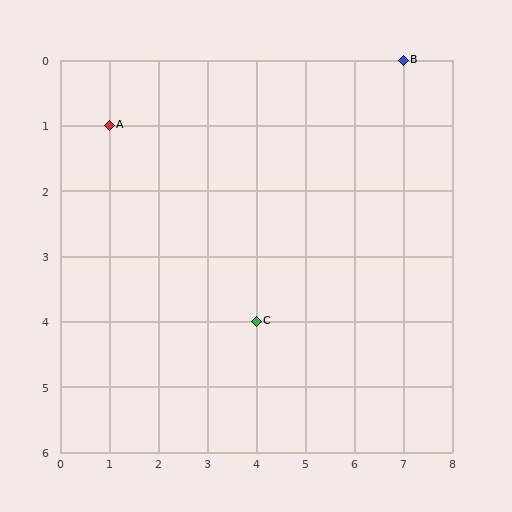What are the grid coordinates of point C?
Point C is at grid coordinates (4, 4).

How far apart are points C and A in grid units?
Points C and A are 3 columns and 3 rows apart (about 4.2 grid units diagonally).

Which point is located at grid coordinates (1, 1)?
Point A is at (1, 1).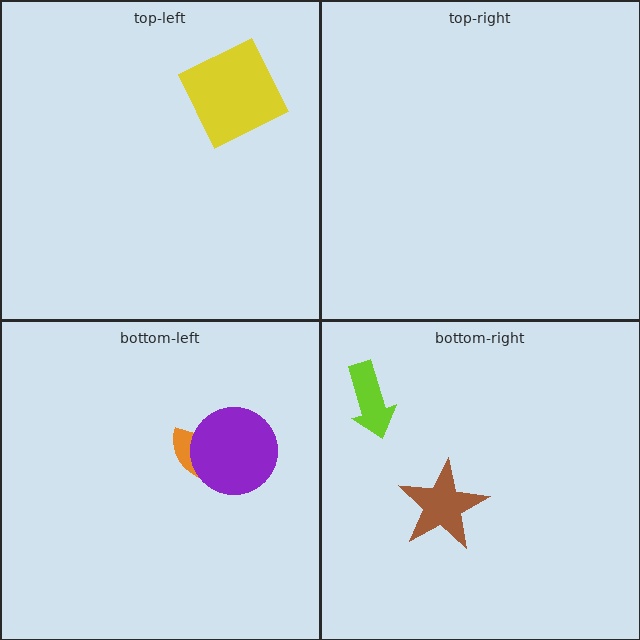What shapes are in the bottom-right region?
The lime arrow, the brown star.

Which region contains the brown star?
The bottom-right region.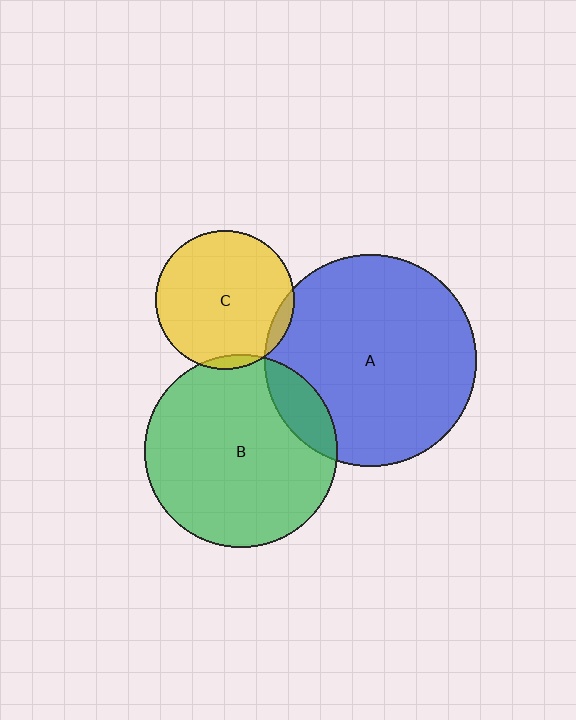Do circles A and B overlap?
Yes.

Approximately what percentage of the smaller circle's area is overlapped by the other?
Approximately 15%.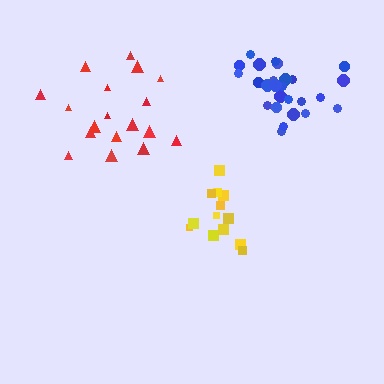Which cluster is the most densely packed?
Blue.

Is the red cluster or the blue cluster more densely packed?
Blue.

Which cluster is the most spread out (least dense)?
Red.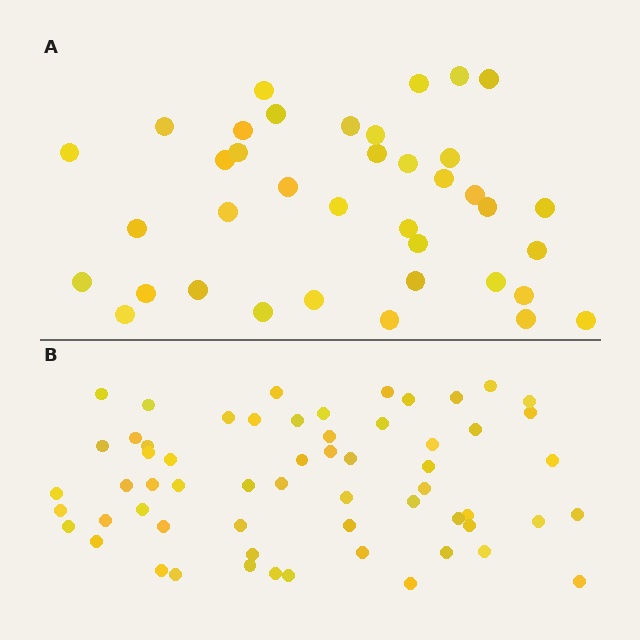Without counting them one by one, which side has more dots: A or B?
Region B (the bottom region) has more dots.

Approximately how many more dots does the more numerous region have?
Region B has approximately 20 more dots than region A.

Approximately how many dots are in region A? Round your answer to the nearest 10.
About 40 dots. (The exact count is 38, which rounds to 40.)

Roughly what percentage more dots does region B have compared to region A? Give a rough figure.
About 60% more.